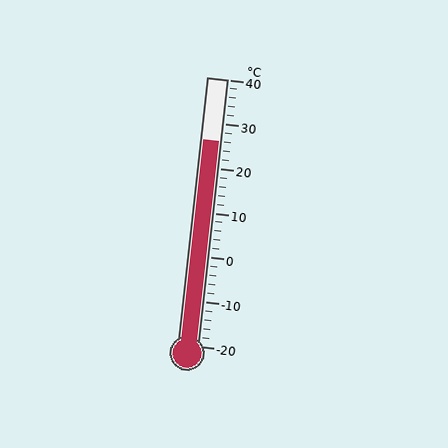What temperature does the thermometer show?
The thermometer shows approximately 26°C.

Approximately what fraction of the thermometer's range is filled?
The thermometer is filled to approximately 75% of its range.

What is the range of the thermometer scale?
The thermometer scale ranges from -20°C to 40°C.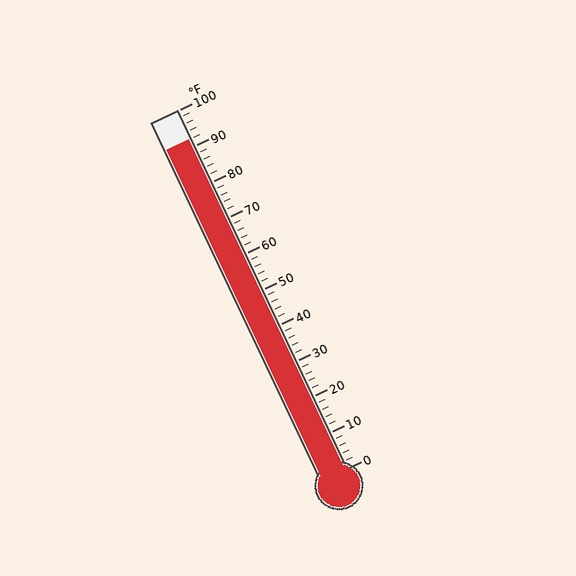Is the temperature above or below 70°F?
The temperature is above 70°F.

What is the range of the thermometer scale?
The thermometer scale ranges from 0°F to 100°F.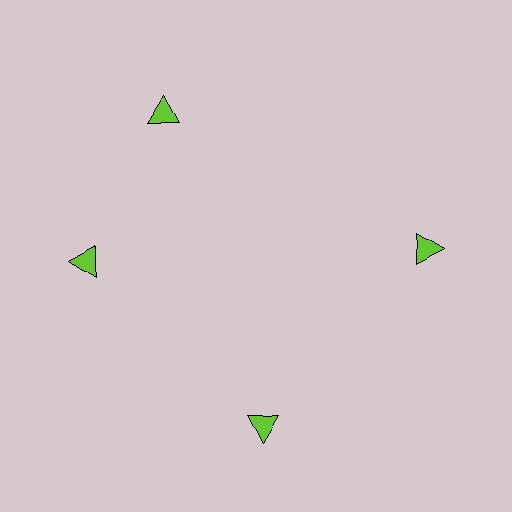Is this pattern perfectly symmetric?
No. The 4 lime triangles are arranged in a ring, but one element near the 12 o'clock position is rotated out of alignment along the ring, breaking the 4-fold rotational symmetry.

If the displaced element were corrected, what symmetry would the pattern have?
It would have 4-fold rotational symmetry — the pattern would map onto itself every 90 degrees.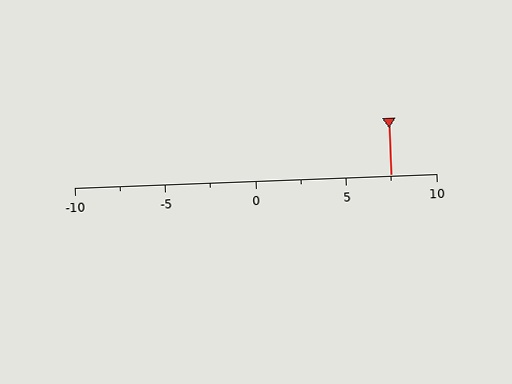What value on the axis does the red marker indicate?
The marker indicates approximately 7.5.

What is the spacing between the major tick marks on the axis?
The major ticks are spaced 5 apart.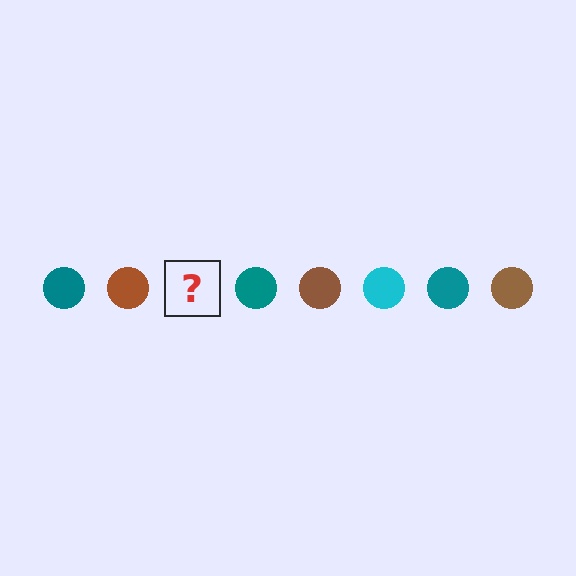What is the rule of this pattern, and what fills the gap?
The rule is that the pattern cycles through teal, brown, cyan circles. The gap should be filled with a cyan circle.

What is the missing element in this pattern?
The missing element is a cyan circle.